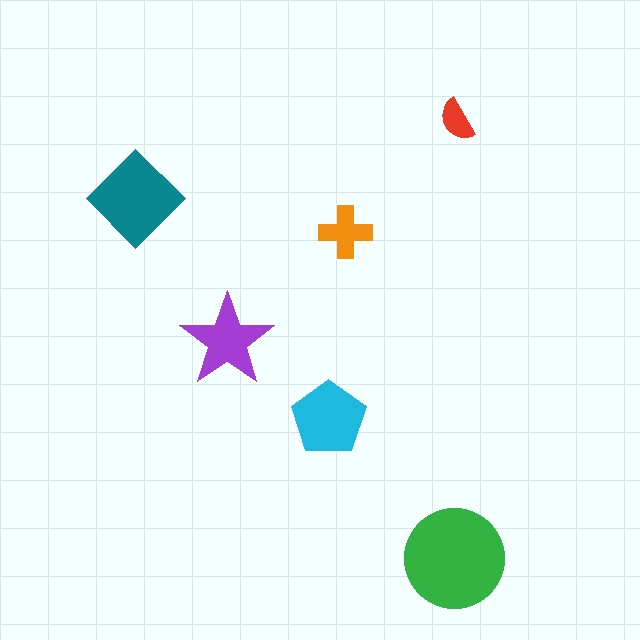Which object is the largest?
The green circle.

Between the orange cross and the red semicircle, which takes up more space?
The orange cross.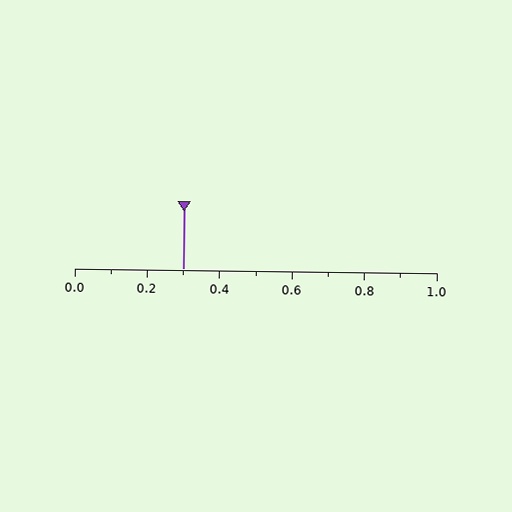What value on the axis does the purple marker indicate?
The marker indicates approximately 0.3.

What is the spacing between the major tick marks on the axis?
The major ticks are spaced 0.2 apart.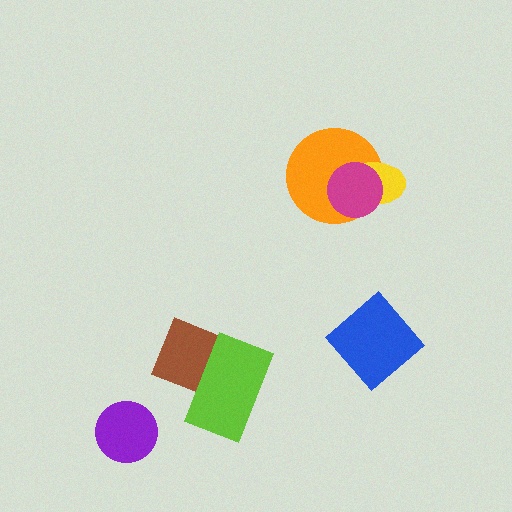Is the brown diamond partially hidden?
Yes, it is partially covered by another shape.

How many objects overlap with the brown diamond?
1 object overlaps with the brown diamond.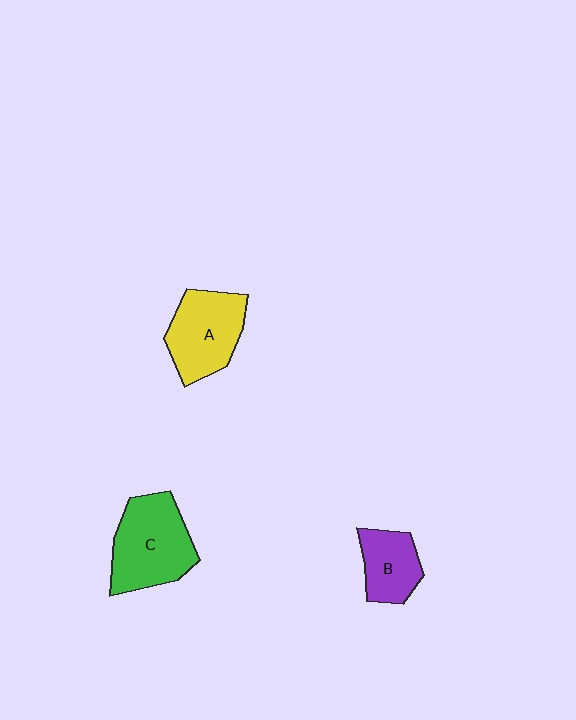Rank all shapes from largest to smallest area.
From largest to smallest: C (green), A (yellow), B (purple).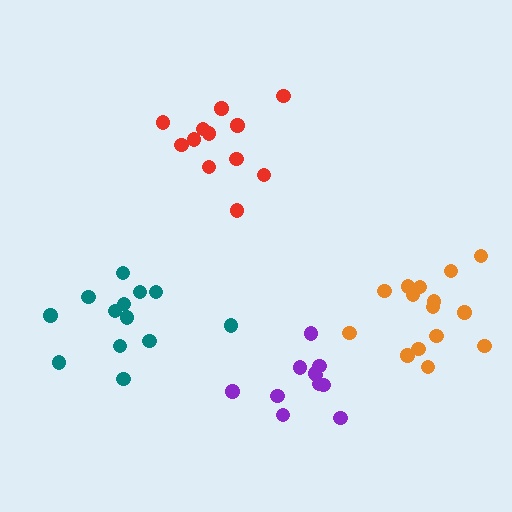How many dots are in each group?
Group 1: 13 dots, Group 2: 11 dots, Group 3: 12 dots, Group 4: 15 dots (51 total).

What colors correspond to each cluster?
The clusters are colored: teal, purple, red, orange.